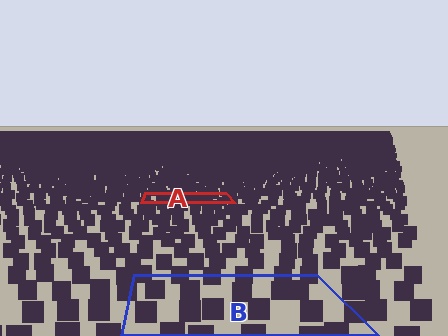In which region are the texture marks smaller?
The texture marks are smaller in region A, because it is farther away.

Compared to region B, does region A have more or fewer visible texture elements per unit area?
Region A has more texture elements per unit area — they are packed more densely because it is farther away.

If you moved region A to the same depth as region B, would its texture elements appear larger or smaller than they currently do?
They would appear larger. At a closer depth, the same texture elements are projected at a bigger on-screen size.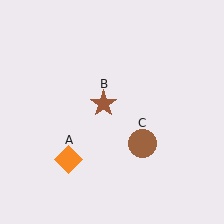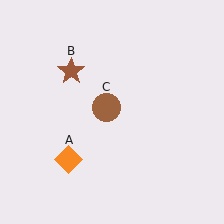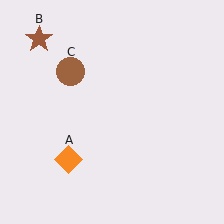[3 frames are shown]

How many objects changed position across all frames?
2 objects changed position: brown star (object B), brown circle (object C).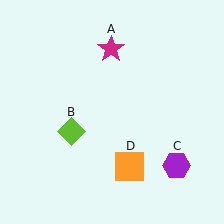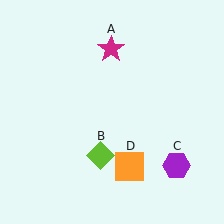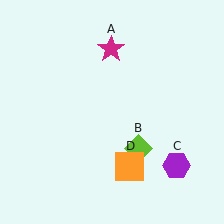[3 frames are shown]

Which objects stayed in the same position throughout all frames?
Magenta star (object A) and purple hexagon (object C) and orange square (object D) remained stationary.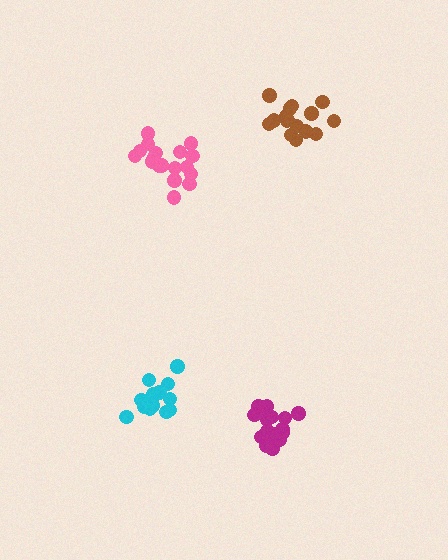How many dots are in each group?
Group 1: 14 dots, Group 2: 18 dots, Group 3: 16 dots, Group 4: 18 dots (66 total).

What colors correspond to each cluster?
The clusters are colored: cyan, pink, brown, magenta.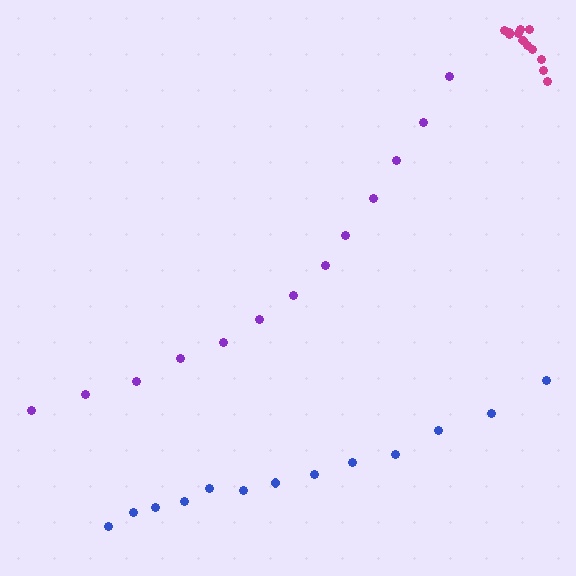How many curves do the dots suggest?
There are 3 distinct paths.